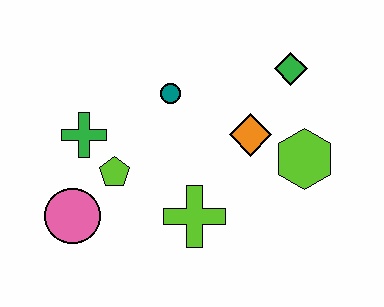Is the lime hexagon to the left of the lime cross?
No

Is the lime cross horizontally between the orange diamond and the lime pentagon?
Yes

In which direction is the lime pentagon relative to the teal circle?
The lime pentagon is below the teal circle.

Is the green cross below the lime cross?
No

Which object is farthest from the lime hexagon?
The pink circle is farthest from the lime hexagon.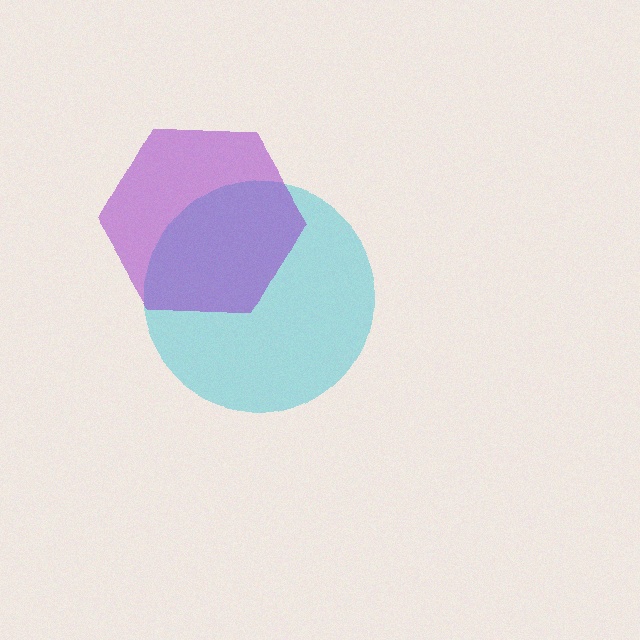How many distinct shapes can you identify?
There are 2 distinct shapes: a cyan circle, a purple hexagon.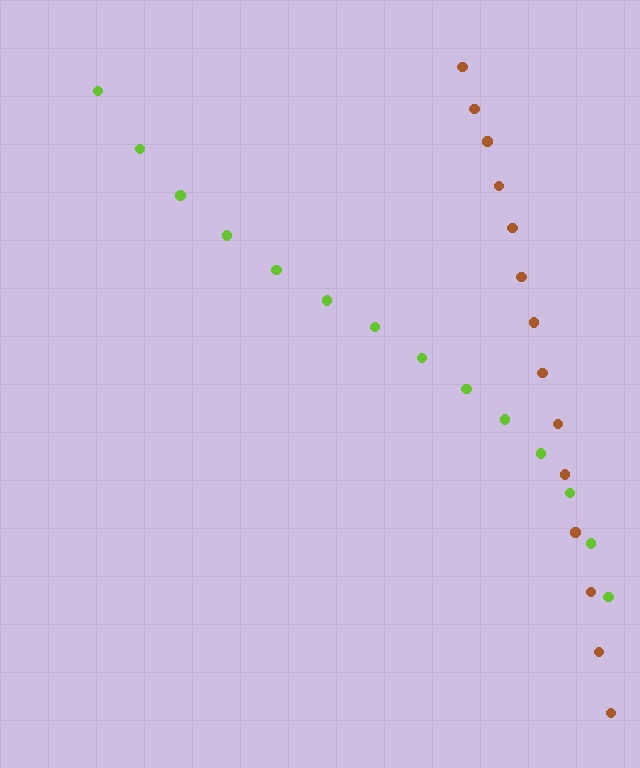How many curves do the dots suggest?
There are 2 distinct paths.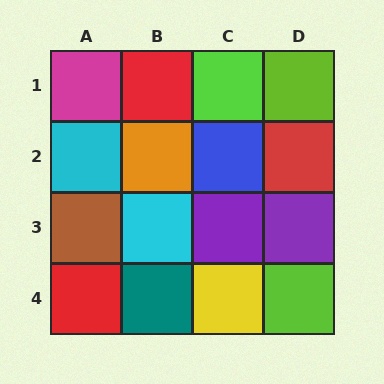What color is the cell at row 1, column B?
Red.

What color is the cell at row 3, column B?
Cyan.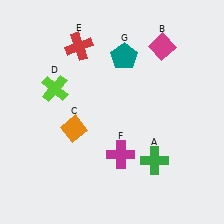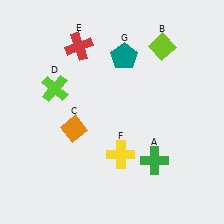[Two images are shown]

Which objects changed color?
B changed from magenta to lime. F changed from magenta to yellow.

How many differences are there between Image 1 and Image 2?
There are 2 differences between the two images.